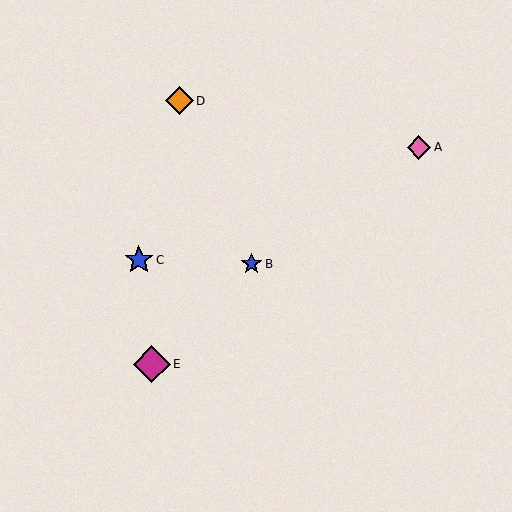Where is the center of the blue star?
The center of the blue star is at (251, 264).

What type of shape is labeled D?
Shape D is an orange diamond.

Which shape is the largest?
The magenta diamond (labeled E) is the largest.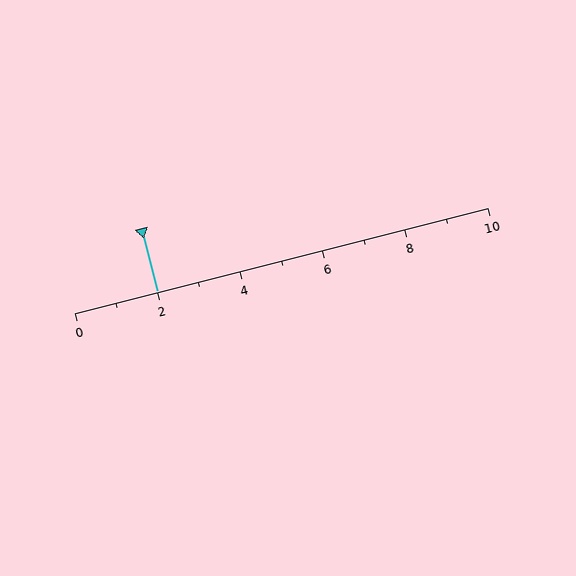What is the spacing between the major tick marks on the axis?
The major ticks are spaced 2 apart.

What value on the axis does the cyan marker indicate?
The marker indicates approximately 2.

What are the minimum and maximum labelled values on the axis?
The axis runs from 0 to 10.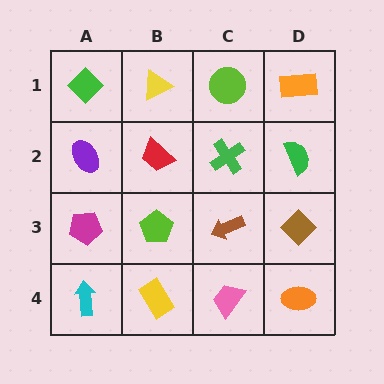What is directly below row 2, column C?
A brown arrow.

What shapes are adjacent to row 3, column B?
A red trapezoid (row 2, column B), a yellow rectangle (row 4, column B), a magenta pentagon (row 3, column A), a brown arrow (row 3, column C).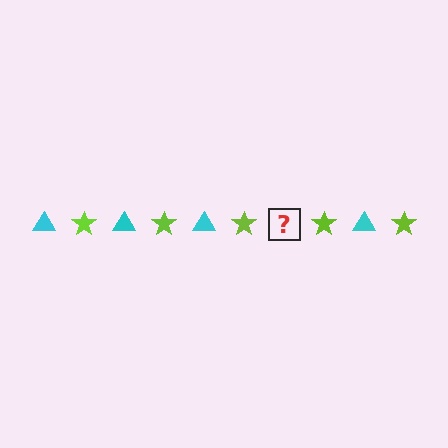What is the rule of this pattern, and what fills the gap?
The rule is that the pattern alternates between cyan triangle and lime star. The gap should be filled with a cyan triangle.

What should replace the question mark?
The question mark should be replaced with a cyan triangle.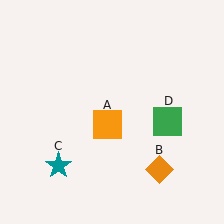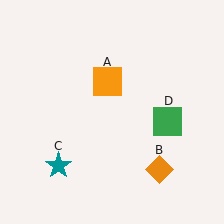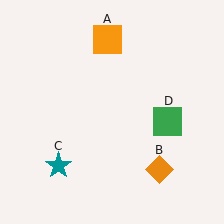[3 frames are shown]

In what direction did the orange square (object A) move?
The orange square (object A) moved up.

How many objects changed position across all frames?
1 object changed position: orange square (object A).